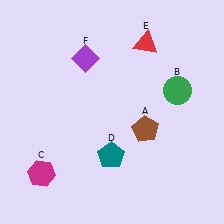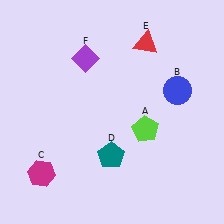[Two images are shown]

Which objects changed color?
A changed from brown to lime. B changed from green to blue.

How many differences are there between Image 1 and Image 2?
There are 2 differences between the two images.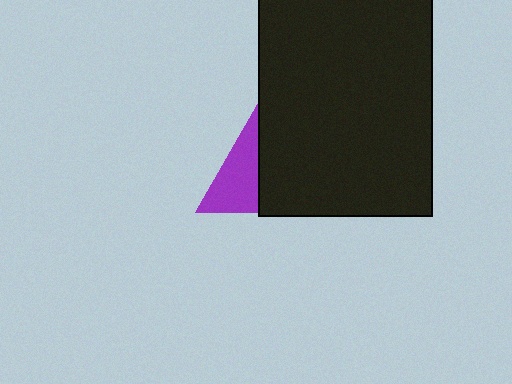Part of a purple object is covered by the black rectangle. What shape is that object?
It is a triangle.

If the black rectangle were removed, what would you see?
You would see the complete purple triangle.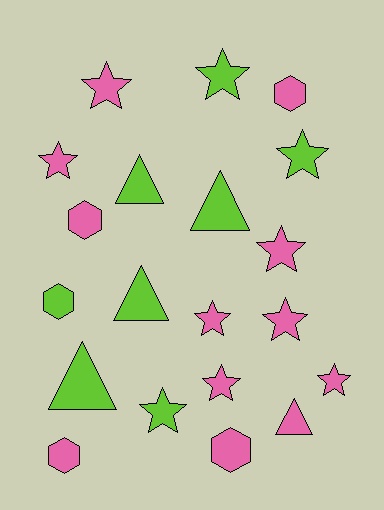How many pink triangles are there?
There is 1 pink triangle.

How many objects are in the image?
There are 20 objects.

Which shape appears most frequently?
Star, with 10 objects.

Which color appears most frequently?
Pink, with 12 objects.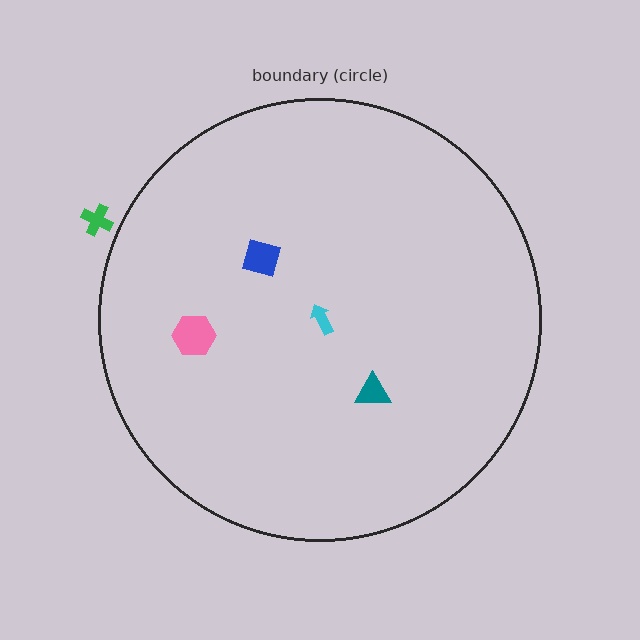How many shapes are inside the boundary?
4 inside, 1 outside.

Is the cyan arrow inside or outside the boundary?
Inside.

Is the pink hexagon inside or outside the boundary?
Inside.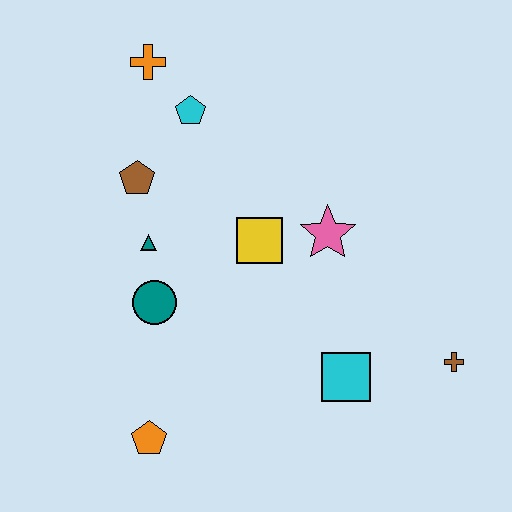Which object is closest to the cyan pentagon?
The orange cross is closest to the cyan pentagon.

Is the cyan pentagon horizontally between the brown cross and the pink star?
No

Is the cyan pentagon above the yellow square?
Yes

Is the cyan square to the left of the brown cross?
Yes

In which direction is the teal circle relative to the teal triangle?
The teal circle is below the teal triangle.